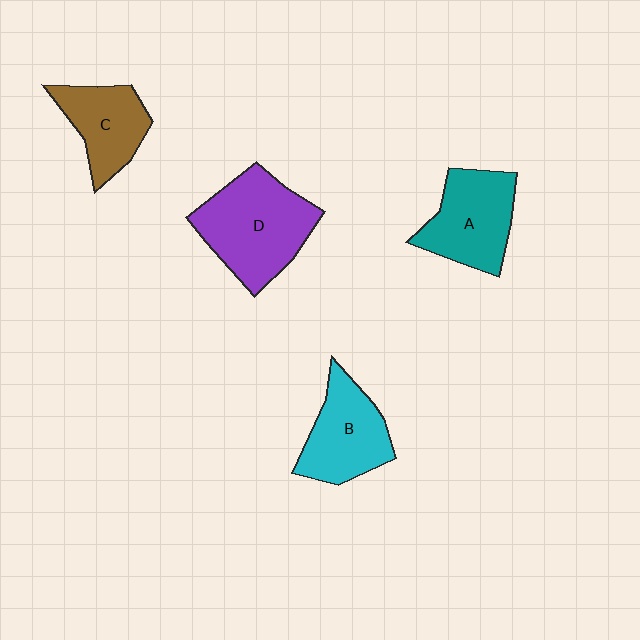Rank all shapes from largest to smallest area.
From largest to smallest: D (purple), A (teal), B (cyan), C (brown).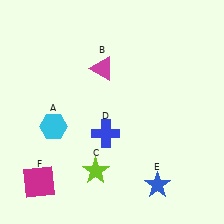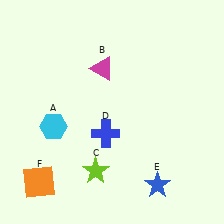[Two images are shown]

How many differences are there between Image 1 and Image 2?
There is 1 difference between the two images.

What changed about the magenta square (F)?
In Image 1, F is magenta. In Image 2, it changed to orange.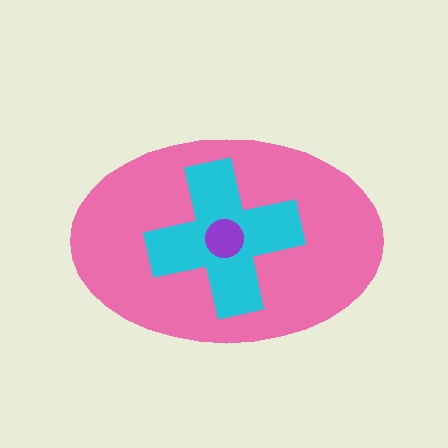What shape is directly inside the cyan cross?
The purple circle.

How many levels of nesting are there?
3.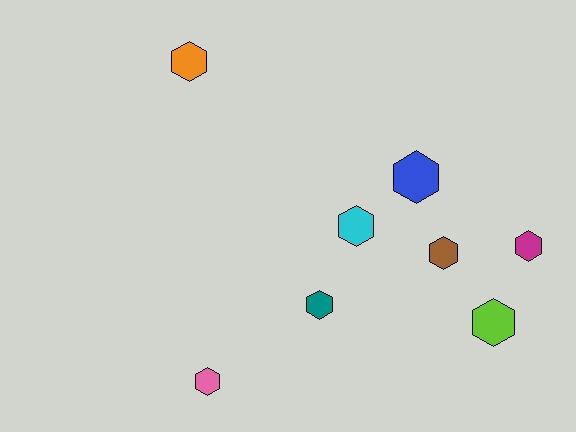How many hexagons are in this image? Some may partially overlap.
There are 8 hexagons.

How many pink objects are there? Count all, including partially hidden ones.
There is 1 pink object.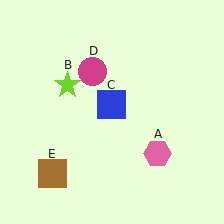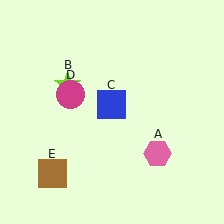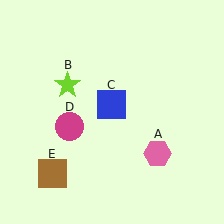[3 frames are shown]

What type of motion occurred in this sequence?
The magenta circle (object D) rotated counterclockwise around the center of the scene.